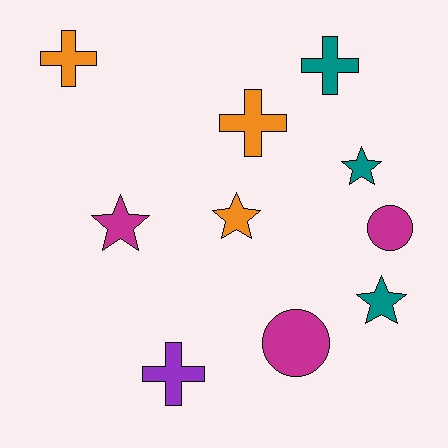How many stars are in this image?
There are 4 stars.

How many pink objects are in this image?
There are no pink objects.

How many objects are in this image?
There are 10 objects.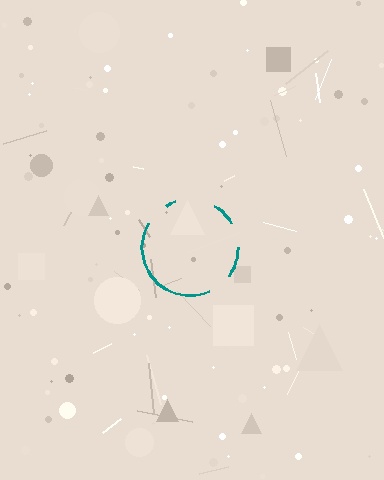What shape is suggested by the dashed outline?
The dashed outline suggests a circle.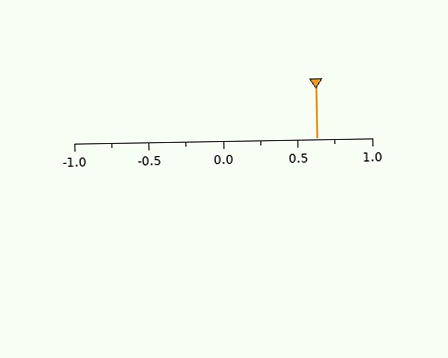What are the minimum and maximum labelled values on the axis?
The axis runs from -1.0 to 1.0.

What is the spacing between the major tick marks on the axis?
The major ticks are spaced 0.5 apart.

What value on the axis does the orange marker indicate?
The marker indicates approximately 0.62.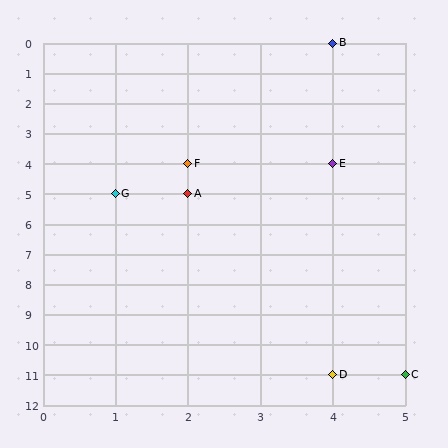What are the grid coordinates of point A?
Point A is at grid coordinates (2, 5).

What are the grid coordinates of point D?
Point D is at grid coordinates (4, 11).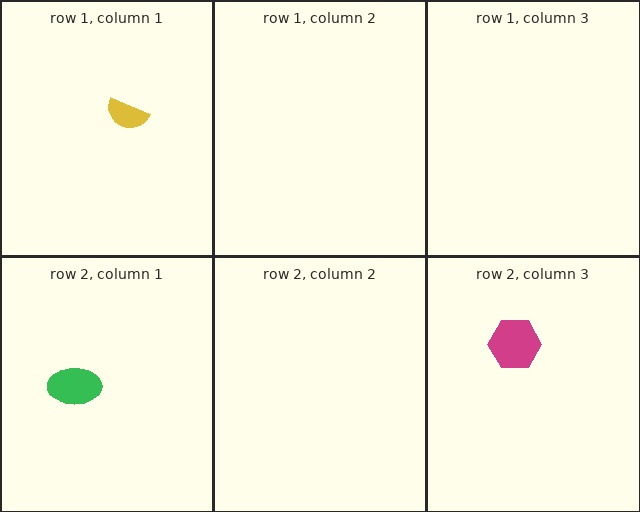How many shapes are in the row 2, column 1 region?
1.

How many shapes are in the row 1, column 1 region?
1.